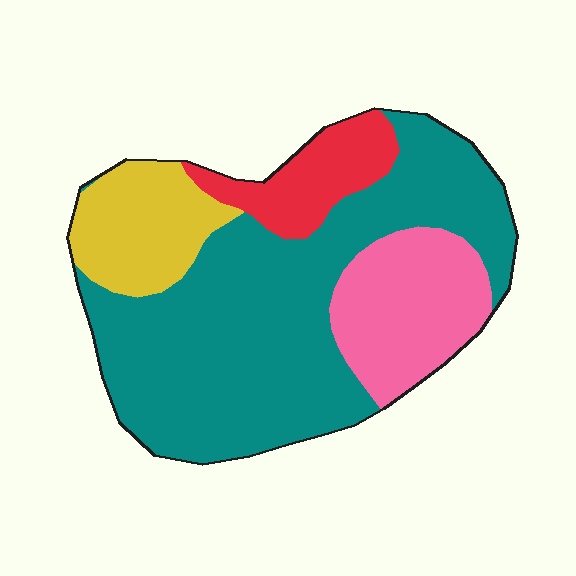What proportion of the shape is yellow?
Yellow covers about 15% of the shape.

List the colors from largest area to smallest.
From largest to smallest: teal, pink, yellow, red.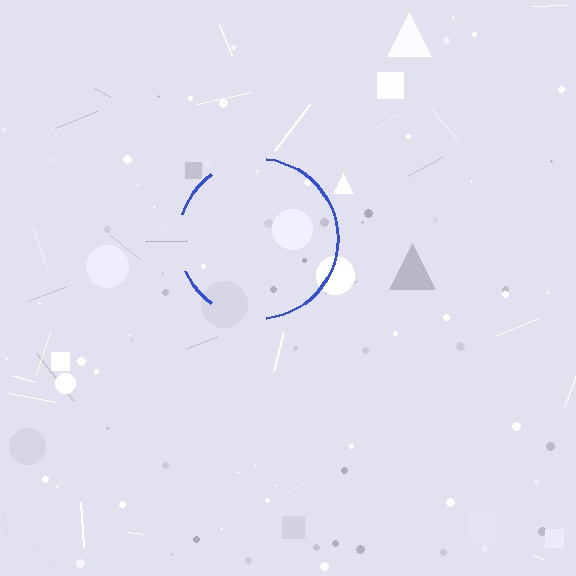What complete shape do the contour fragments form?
The contour fragments form a circle.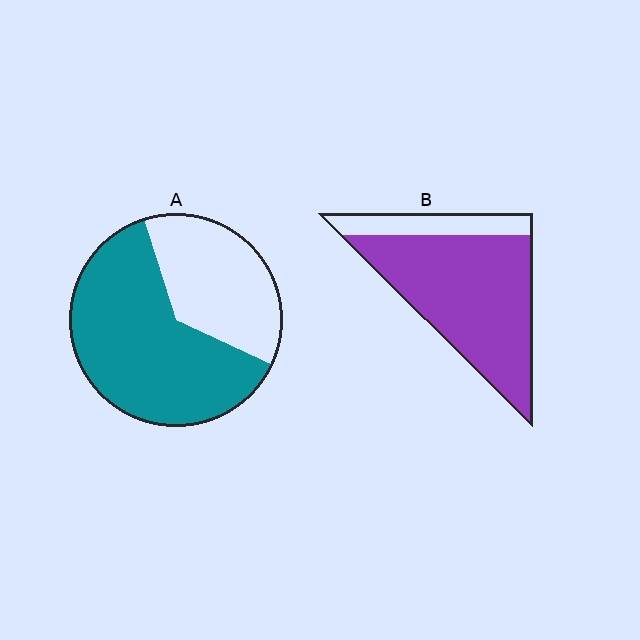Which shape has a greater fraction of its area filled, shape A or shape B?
Shape B.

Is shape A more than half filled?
Yes.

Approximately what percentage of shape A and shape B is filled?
A is approximately 65% and B is approximately 80%.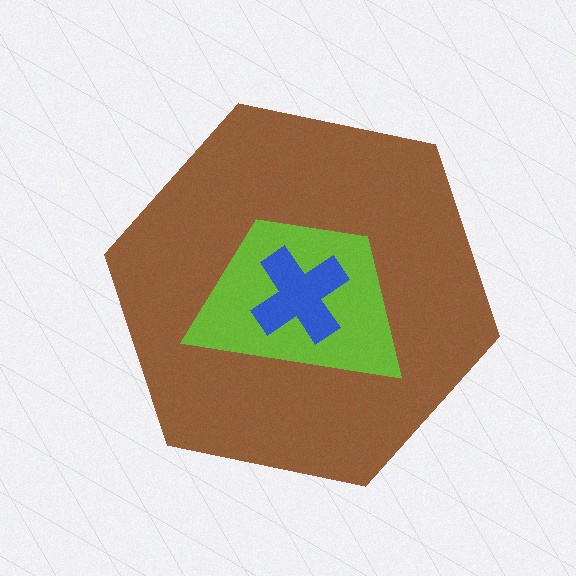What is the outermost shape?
The brown hexagon.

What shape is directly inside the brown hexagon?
The lime trapezoid.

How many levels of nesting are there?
3.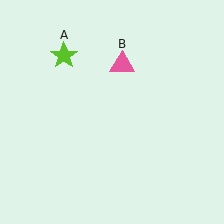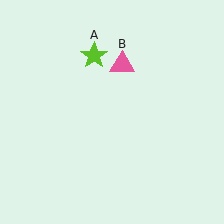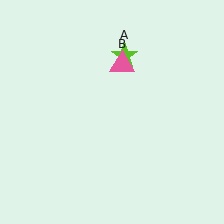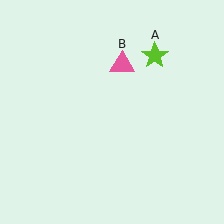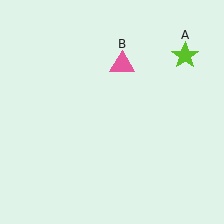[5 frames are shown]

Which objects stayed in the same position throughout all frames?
Pink triangle (object B) remained stationary.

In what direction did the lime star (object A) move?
The lime star (object A) moved right.